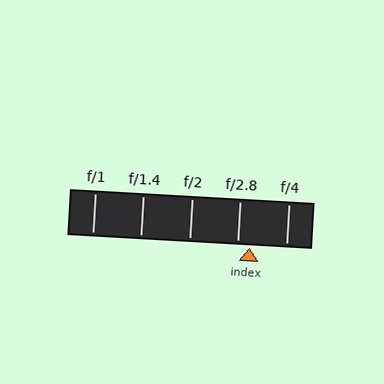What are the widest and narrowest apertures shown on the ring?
The widest aperture shown is f/1 and the narrowest is f/4.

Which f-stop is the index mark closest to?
The index mark is closest to f/2.8.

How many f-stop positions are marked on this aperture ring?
There are 5 f-stop positions marked.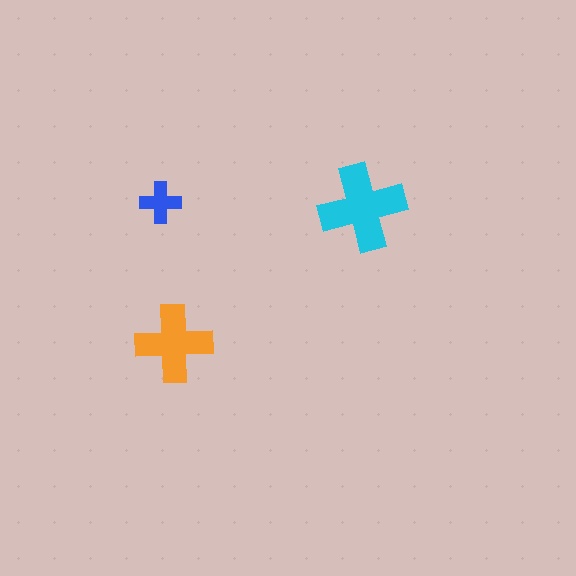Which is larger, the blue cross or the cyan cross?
The cyan one.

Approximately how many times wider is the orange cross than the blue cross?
About 2 times wider.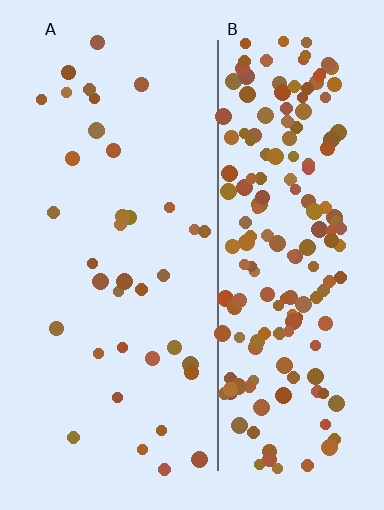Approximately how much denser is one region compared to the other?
Approximately 4.7× — region B over region A.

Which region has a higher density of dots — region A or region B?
B (the right).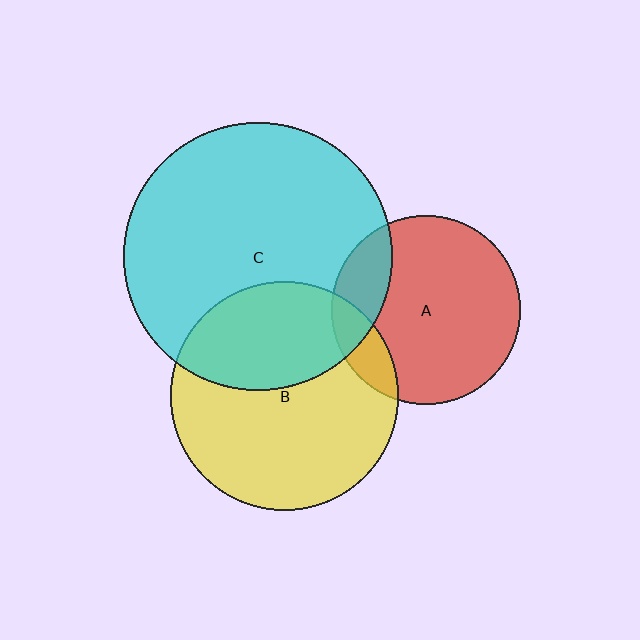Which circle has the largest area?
Circle C (cyan).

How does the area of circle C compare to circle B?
Approximately 1.4 times.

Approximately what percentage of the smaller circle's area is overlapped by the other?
Approximately 15%.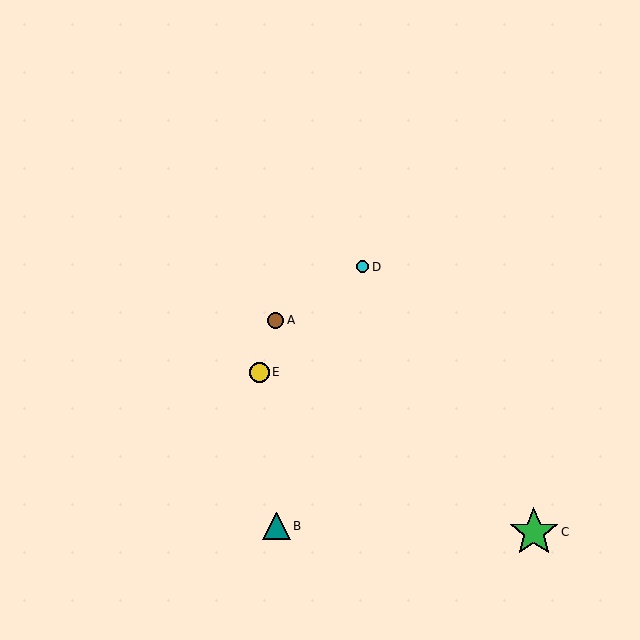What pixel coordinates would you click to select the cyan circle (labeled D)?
Click at (363, 267) to select the cyan circle D.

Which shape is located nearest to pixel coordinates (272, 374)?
The yellow circle (labeled E) at (260, 373) is nearest to that location.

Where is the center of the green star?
The center of the green star is at (534, 532).